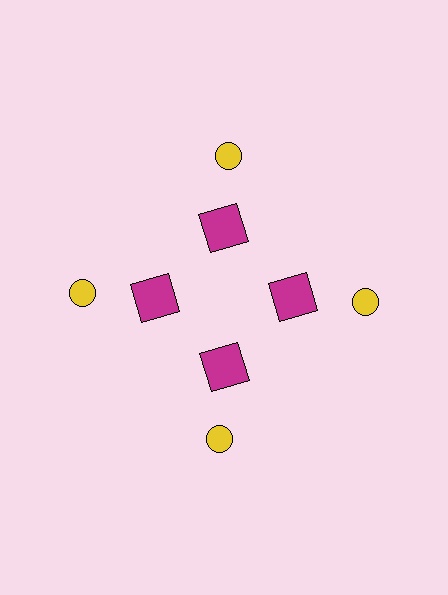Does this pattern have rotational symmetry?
Yes, this pattern has 4-fold rotational symmetry. It looks the same after rotating 90 degrees around the center.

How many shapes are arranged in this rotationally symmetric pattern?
There are 8 shapes, arranged in 4 groups of 2.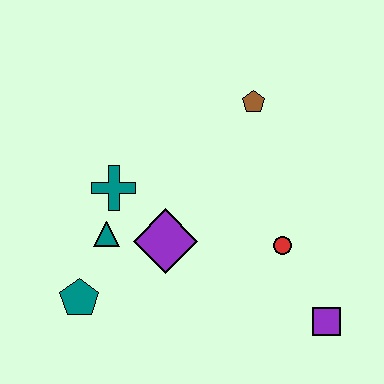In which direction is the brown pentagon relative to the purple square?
The brown pentagon is above the purple square.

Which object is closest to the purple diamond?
The teal triangle is closest to the purple diamond.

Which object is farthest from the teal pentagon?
The brown pentagon is farthest from the teal pentagon.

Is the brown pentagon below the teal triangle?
No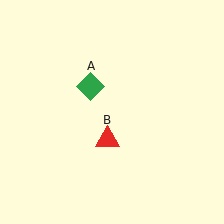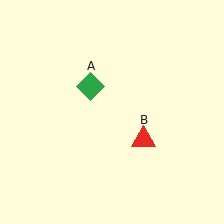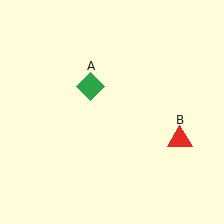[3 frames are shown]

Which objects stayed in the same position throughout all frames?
Green diamond (object A) remained stationary.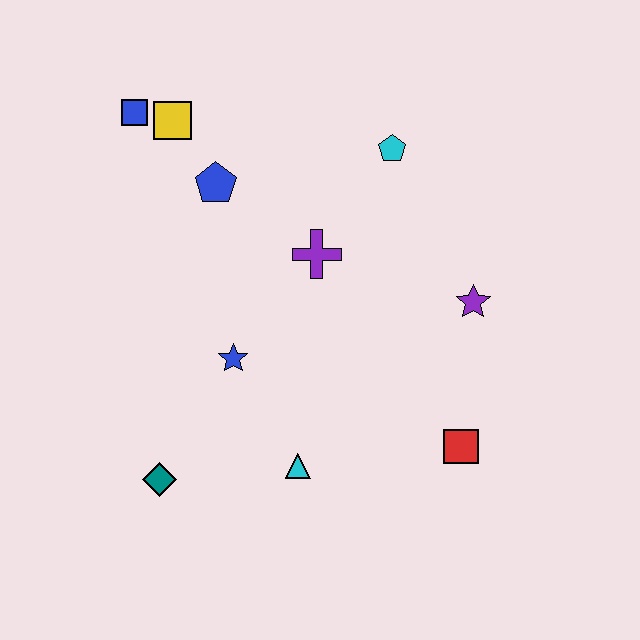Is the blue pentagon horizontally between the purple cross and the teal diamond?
Yes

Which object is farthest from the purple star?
The blue square is farthest from the purple star.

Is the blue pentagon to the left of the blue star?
Yes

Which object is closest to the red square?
The purple star is closest to the red square.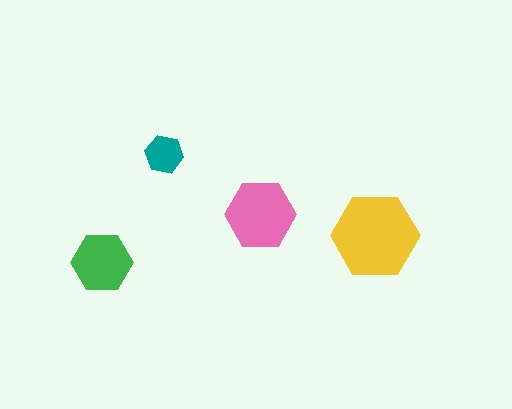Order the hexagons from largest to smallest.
the yellow one, the pink one, the green one, the teal one.